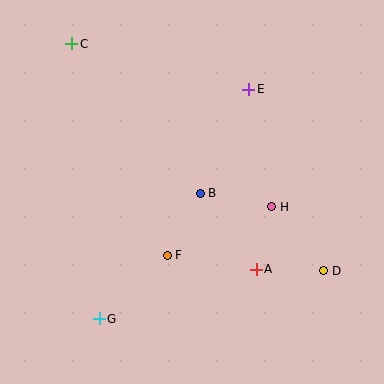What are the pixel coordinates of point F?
Point F is at (167, 255).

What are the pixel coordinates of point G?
Point G is at (99, 319).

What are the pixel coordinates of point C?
Point C is at (72, 44).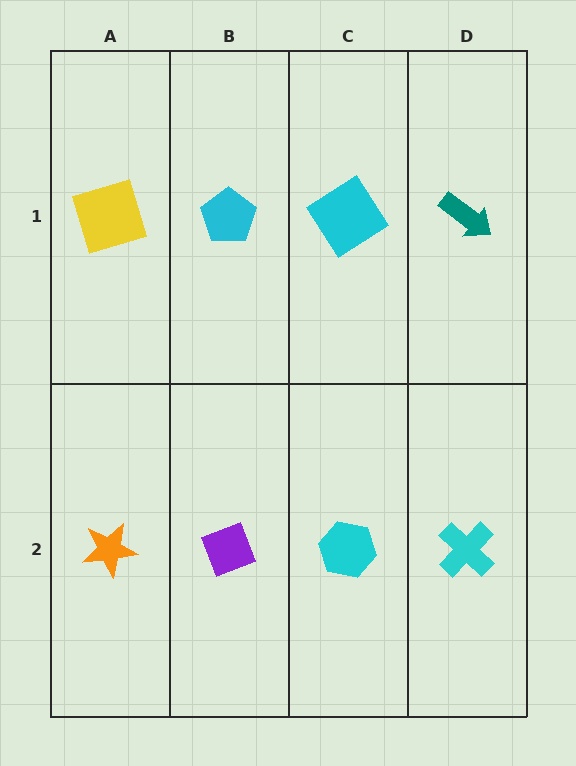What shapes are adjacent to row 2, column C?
A cyan diamond (row 1, column C), a purple diamond (row 2, column B), a cyan cross (row 2, column D).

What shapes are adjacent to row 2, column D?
A teal arrow (row 1, column D), a cyan hexagon (row 2, column C).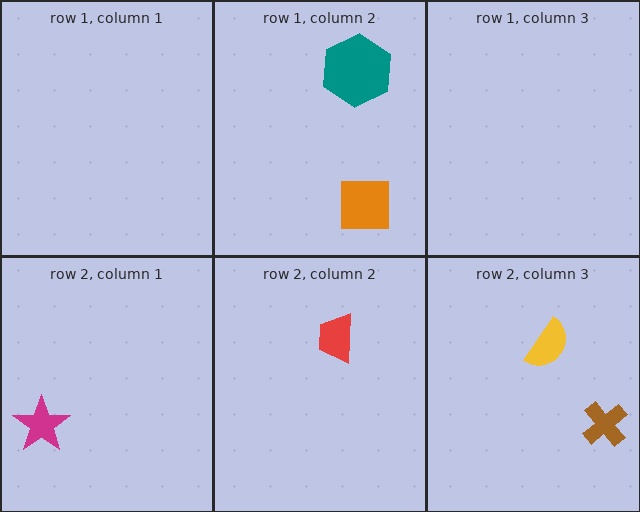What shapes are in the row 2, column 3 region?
The brown cross, the yellow semicircle.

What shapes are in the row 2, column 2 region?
The red trapezoid.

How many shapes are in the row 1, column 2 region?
2.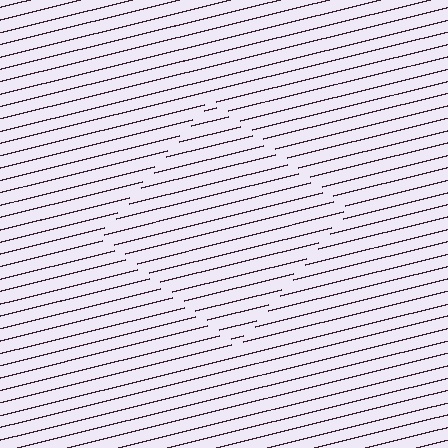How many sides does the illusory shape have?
4 sides — the line-ends trace a square.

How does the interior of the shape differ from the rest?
The interior of the shape contains the same grating, shifted by half a period — the contour is defined by the phase discontinuity where line-ends from the inner and outer gratings abut.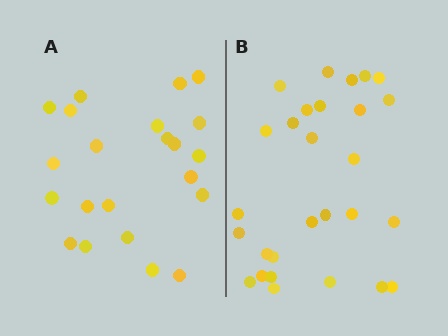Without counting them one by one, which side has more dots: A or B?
Region B (the right region) has more dots.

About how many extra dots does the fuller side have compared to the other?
Region B has about 6 more dots than region A.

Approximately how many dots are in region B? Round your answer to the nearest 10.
About 30 dots. (The exact count is 28, which rounds to 30.)